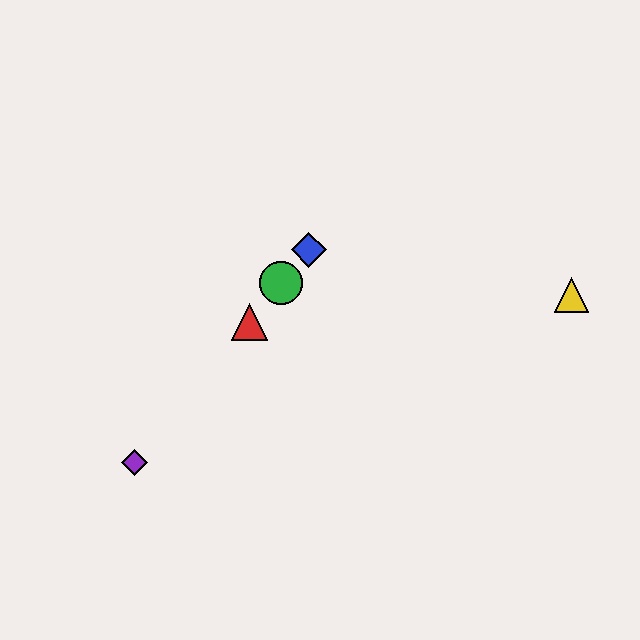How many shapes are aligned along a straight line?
4 shapes (the red triangle, the blue diamond, the green circle, the purple diamond) are aligned along a straight line.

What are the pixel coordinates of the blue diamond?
The blue diamond is at (309, 250).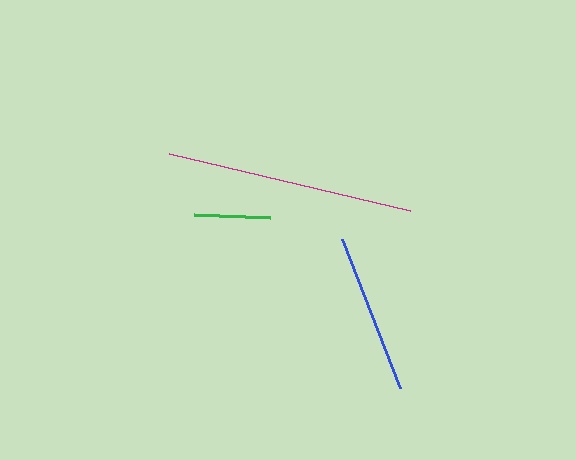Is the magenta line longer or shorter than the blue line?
The magenta line is longer than the blue line.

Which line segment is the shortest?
The green line is the shortest at approximately 75 pixels.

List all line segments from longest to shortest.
From longest to shortest: magenta, blue, green.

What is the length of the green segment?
The green segment is approximately 75 pixels long.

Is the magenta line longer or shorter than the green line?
The magenta line is longer than the green line.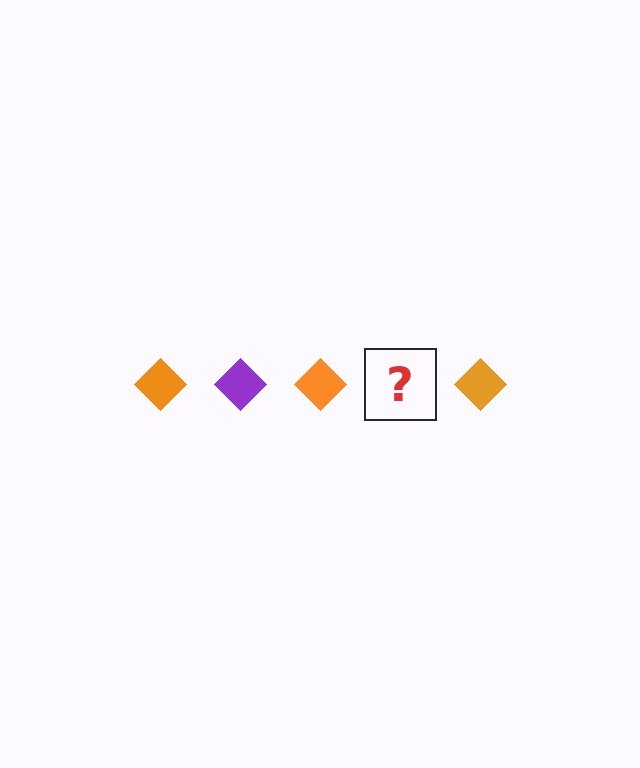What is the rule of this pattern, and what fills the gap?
The rule is that the pattern cycles through orange, purple diamonds. The gap should be filled with a purple diamond.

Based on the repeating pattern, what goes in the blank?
The blank should be a purple diamond.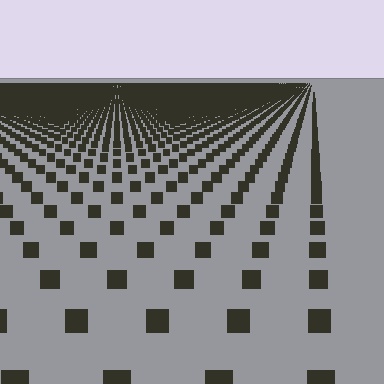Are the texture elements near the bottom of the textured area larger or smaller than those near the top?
Larger. Near the bottom, elements are closer to the viewer and appear at a bigger on-screen size.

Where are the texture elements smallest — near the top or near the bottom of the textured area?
Near the top.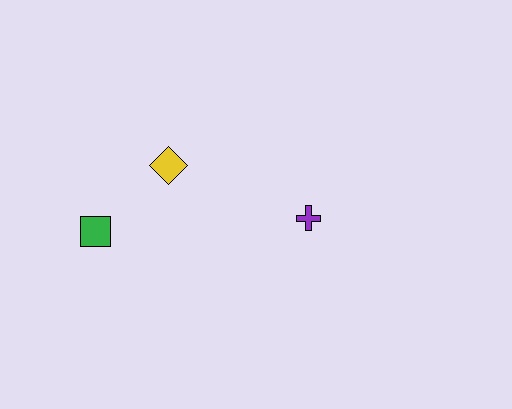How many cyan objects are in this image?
There are no cyan objects.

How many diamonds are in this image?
There is 1 diamond.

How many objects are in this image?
There are 3 objects.